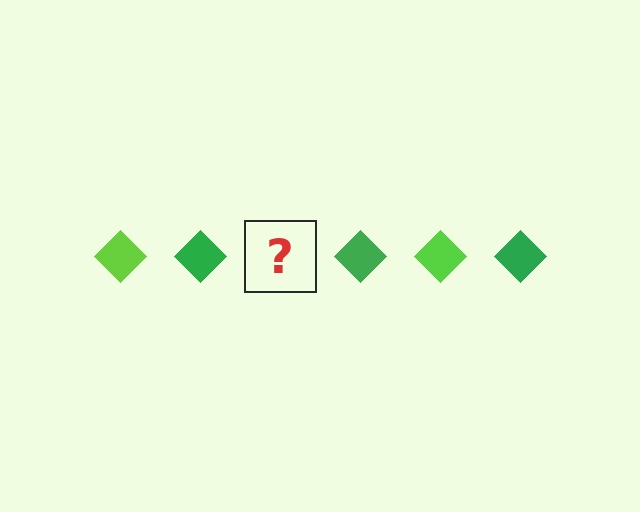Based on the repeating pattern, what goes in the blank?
The blank should be a lime diamond.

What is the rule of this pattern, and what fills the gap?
The rule is that the pattern cycles through lime, green diamonds. The gap should be filled with a lime diamond.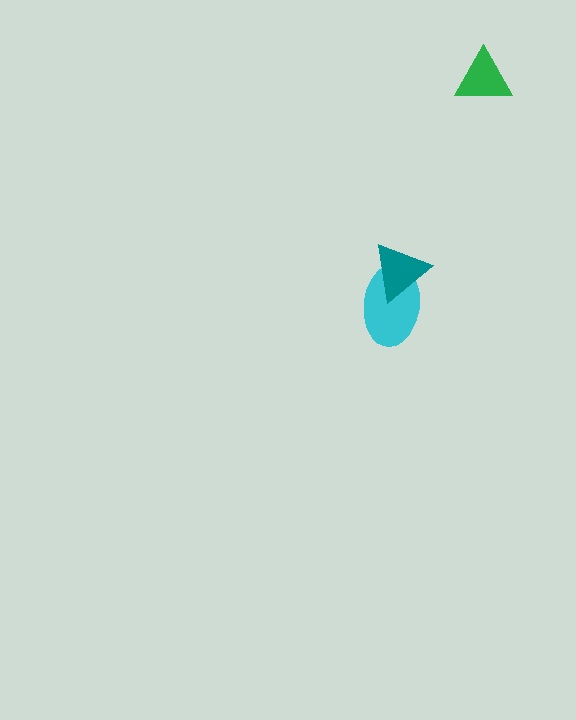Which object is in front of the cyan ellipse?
The teal triangle is in front of the cyan ellipse.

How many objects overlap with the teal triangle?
1 object overlaps with the teal triangle.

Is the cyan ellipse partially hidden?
Yes, it is partially covered by another shape.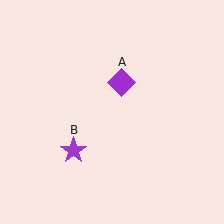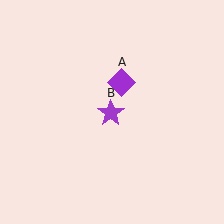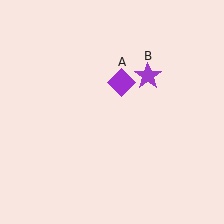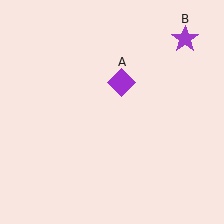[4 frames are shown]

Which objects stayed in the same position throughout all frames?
Purple diamond (object A) remained stationary.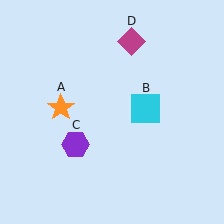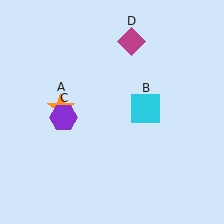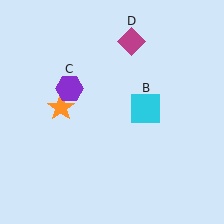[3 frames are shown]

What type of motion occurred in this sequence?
The purple hexagon (object C) rotated clockwise around the center of the scene.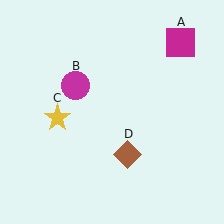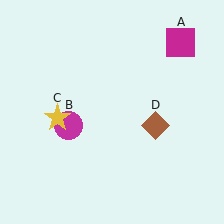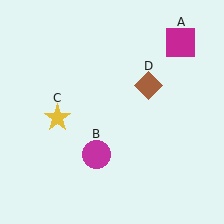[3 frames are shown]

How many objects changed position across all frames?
2 objects changed position: magenta circle (object B), brown diamond (object D).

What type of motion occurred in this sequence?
The magenta circle (object B), brown diamond (object D) rotated counterclockwise around the center of the scene.